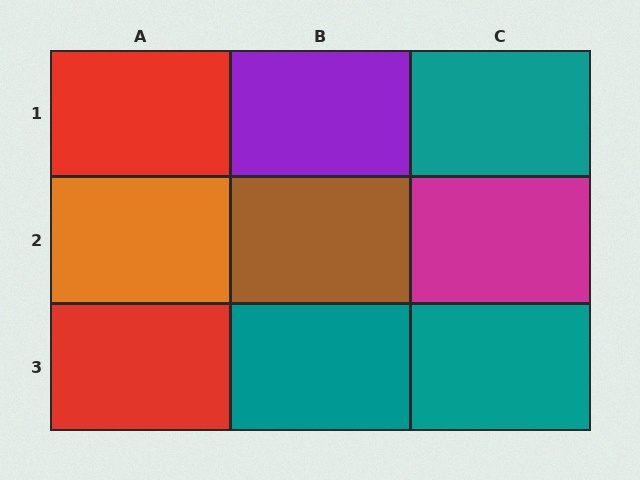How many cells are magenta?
1 cell is magenta.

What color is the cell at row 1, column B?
Purple.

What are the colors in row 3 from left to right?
Red, teal, teal.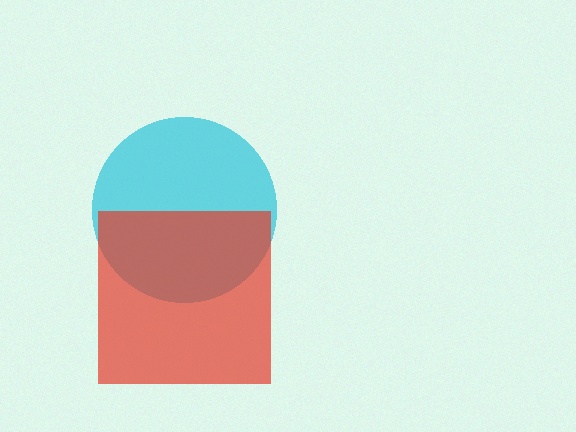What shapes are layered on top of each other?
The layered shapes are: a cyan circle, a red square.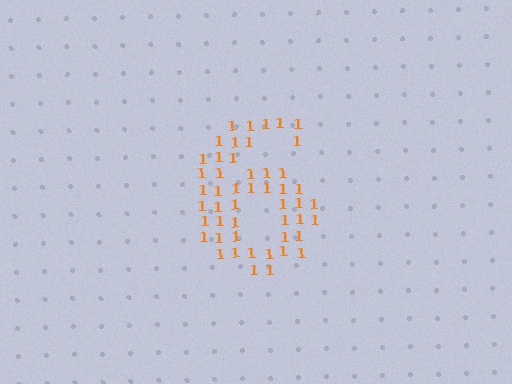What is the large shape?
The large shape is the digit 6.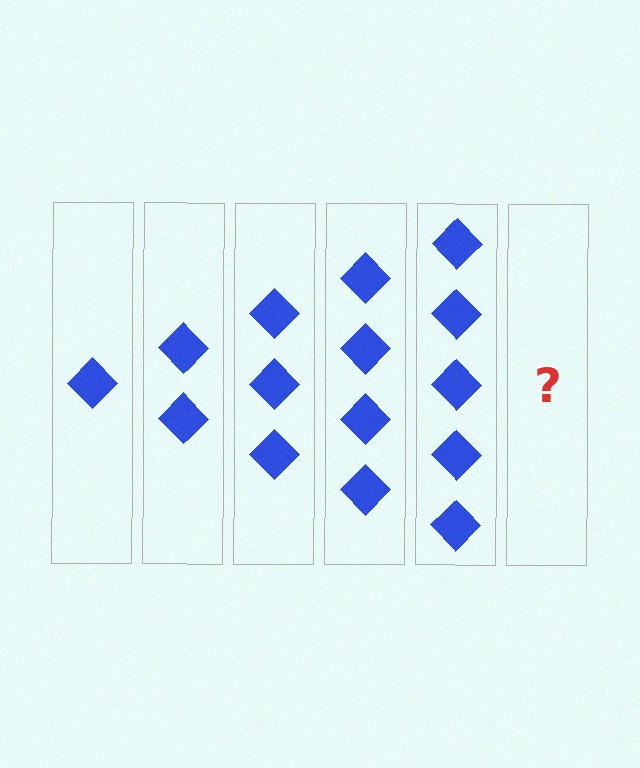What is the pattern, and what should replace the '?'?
The pattern is that each step adds one more diamond. The '?' should be 6 diamonds.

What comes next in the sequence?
The next element should be 6 diamonds.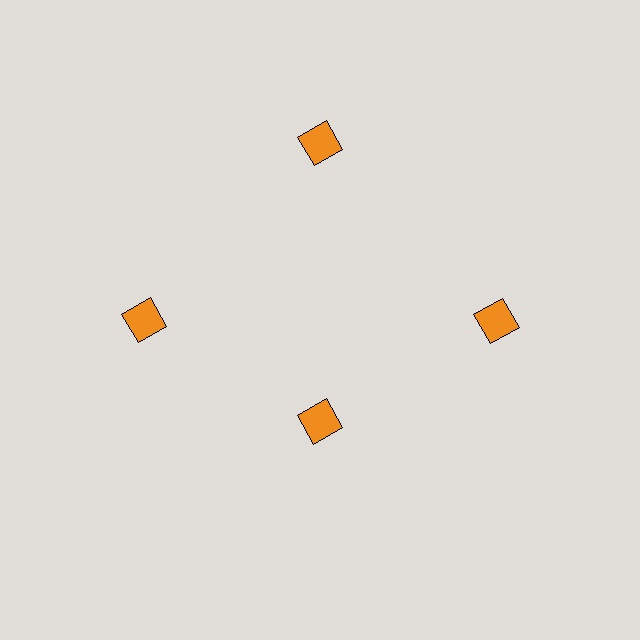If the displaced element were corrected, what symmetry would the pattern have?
It would have 4-fold rotational symmetry — the pattern would map onto itself every 90 degrees.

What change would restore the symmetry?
The symmetry would be restored by moving it outward, back onto the ring so that all 4 diamonds sit at equal angles and equal distance from the center.